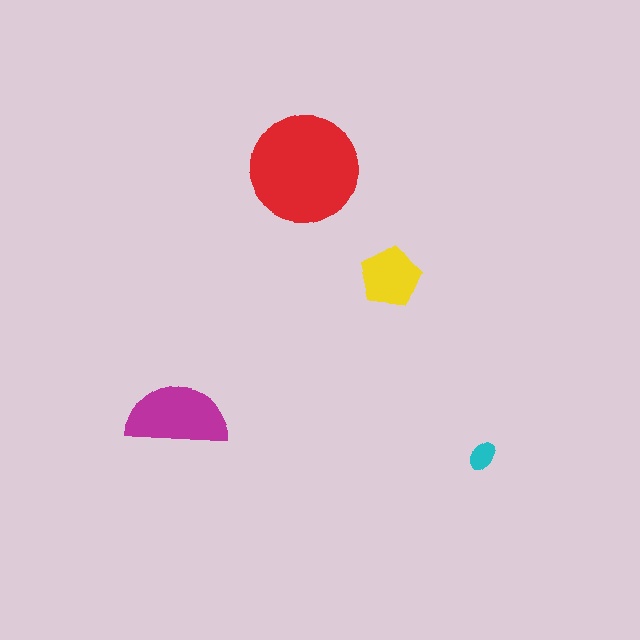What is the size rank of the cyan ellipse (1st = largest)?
4th.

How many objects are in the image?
There are 4 objects in the image.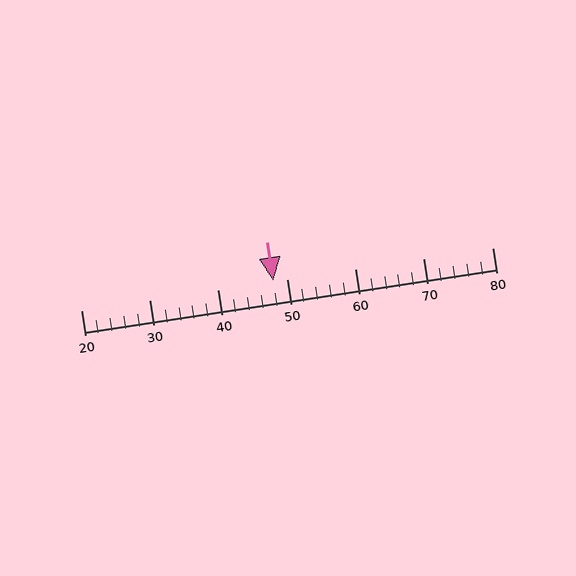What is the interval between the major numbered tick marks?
The major tick marks are spaced 10 units apart.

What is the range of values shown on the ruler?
The ruler shows values from 20 to 80.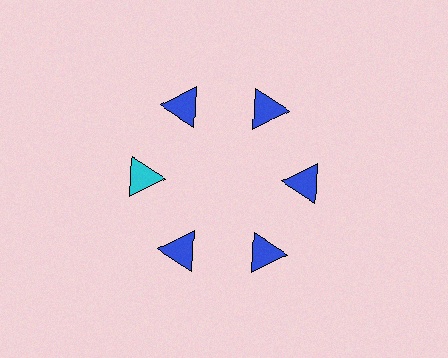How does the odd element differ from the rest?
It has a different color: cyan instead of blue.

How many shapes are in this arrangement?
There are 6 shapes arranged in a ring pattern.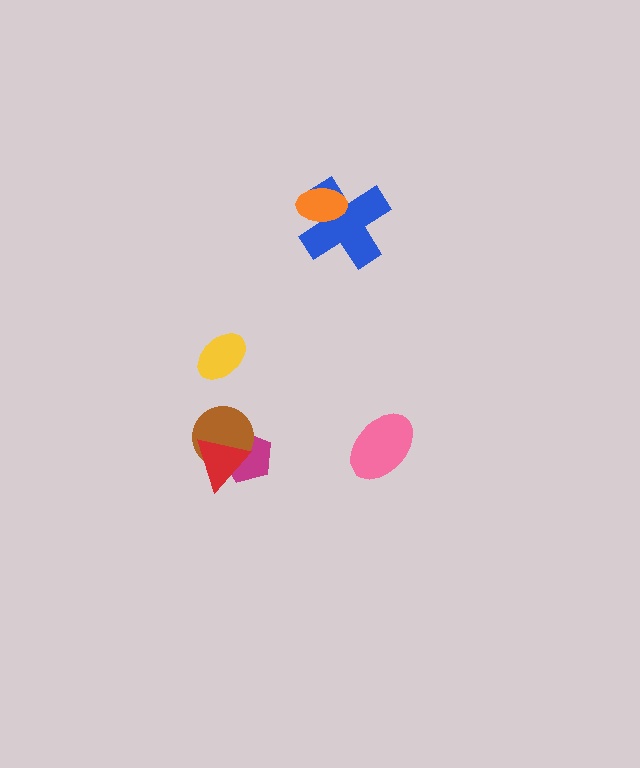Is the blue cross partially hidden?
Yes, it is partially covered by another shape.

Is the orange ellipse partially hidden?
No, no other shape covers it.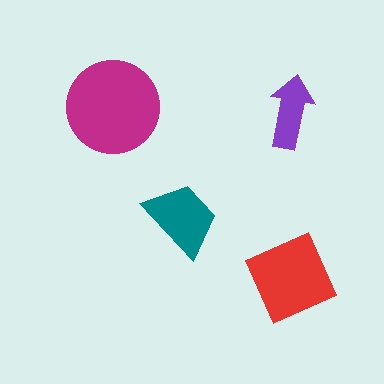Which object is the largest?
The magenta circle.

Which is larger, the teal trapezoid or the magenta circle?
The magenta circle.